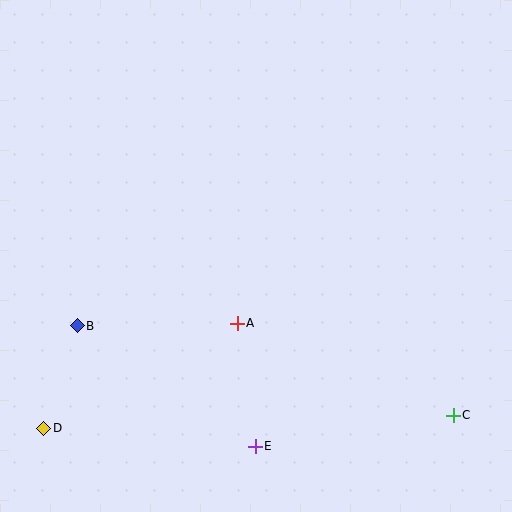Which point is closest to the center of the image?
Point A at (237, 324) is closest to the center.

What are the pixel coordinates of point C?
Point C is at (453, 415).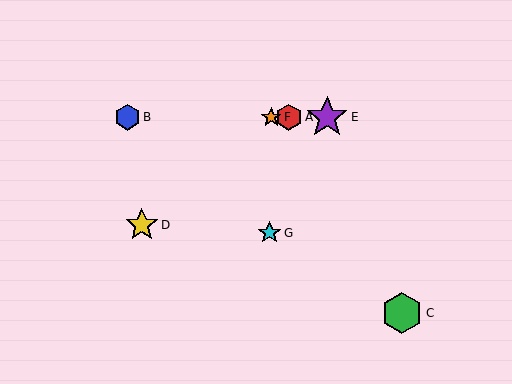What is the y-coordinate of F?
Object F is at y≈117.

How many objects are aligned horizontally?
4 objects (A, B, E, F) are aligned horizontally.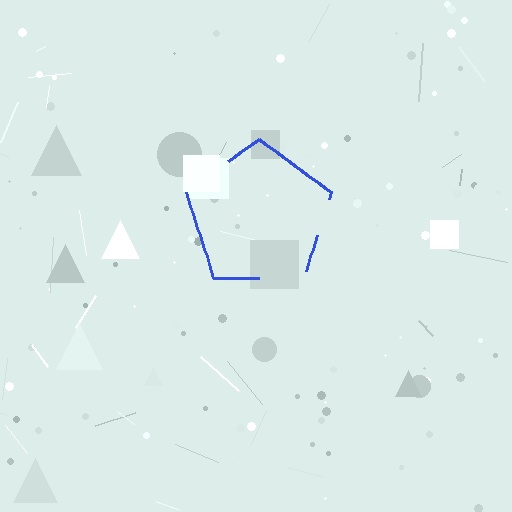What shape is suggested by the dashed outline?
The dashed outline suggests a pentagon.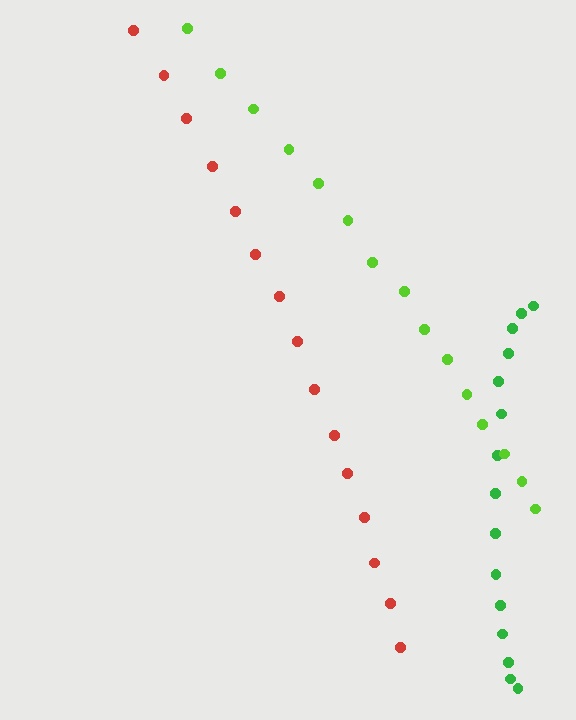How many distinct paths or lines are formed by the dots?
There are 3 distinct paths.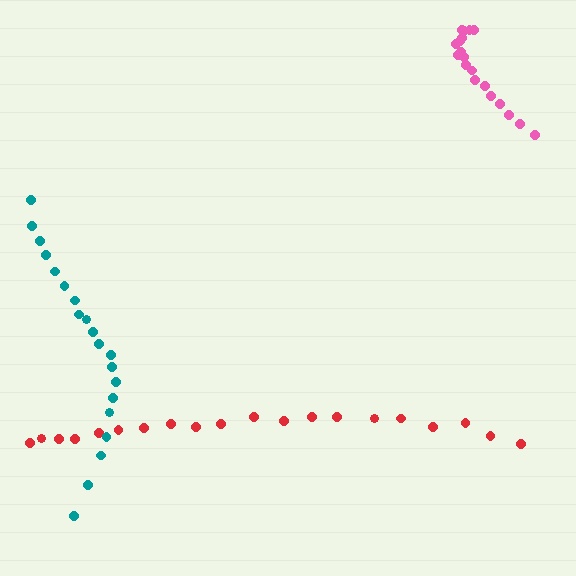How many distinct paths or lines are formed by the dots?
There are 3 distinct paths.